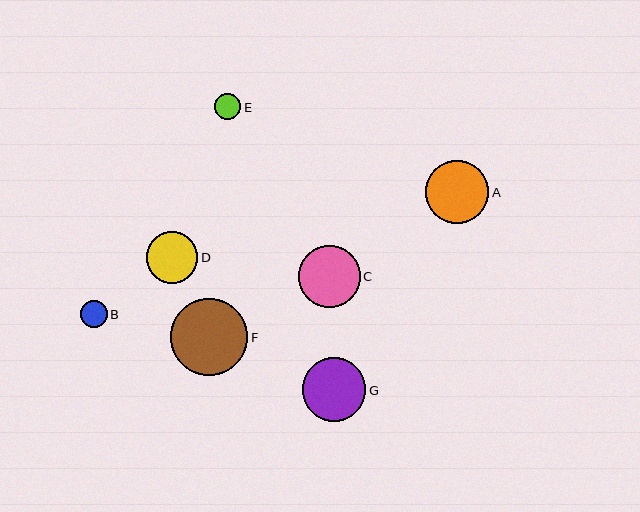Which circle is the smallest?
Circle E is the smallest with a size of approximately 26 pixels.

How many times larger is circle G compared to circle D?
Circle G is approximately 1.2 times the size of circle D.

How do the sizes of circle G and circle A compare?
Circle G and circle A are approximately the same size.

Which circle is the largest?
Circle F is the largest with a size of approximately 77 pixels.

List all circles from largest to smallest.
From largest to smallest: F, G, A, C, D, B, E.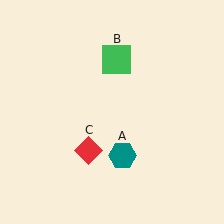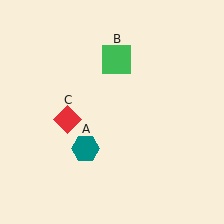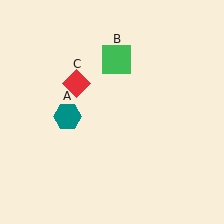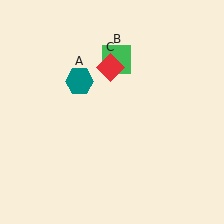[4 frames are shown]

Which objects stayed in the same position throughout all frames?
Green square (object B) remained stationary.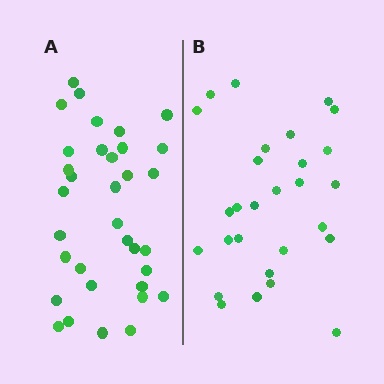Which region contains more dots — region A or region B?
Region A (the left region) has more dots.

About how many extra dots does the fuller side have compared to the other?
Region A has about 6 more dots than region B.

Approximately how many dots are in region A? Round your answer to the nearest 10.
About 30 dots. (The exact count is 34, which rounds to 30.)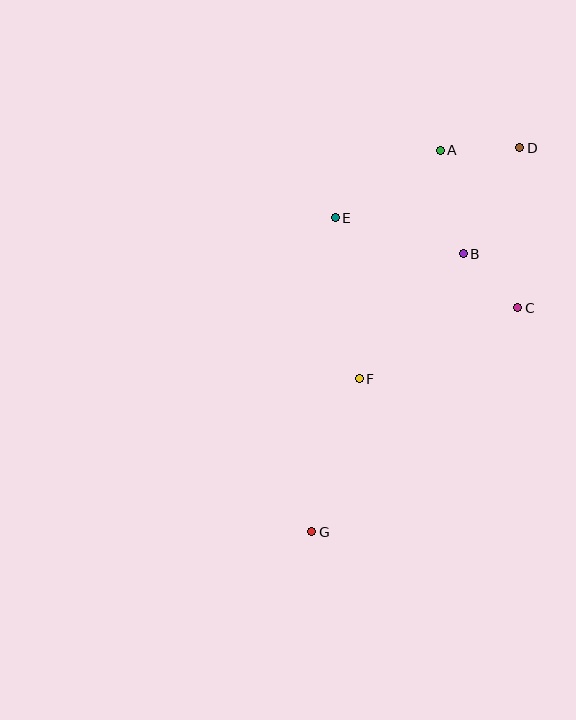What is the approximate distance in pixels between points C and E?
The distance between C and E is approximately 204 pixels.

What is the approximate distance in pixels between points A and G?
The distance between A and G is approximately 403 pixels.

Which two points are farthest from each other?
Points D and G are farthest from each other.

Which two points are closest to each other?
Points B and C are closest to each other.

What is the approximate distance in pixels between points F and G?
The distance between F and G is approximately 160 pixels.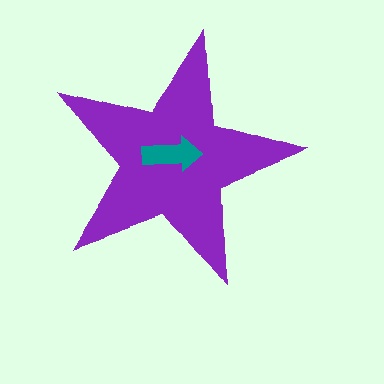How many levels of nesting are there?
2.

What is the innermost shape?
The teal arrow.